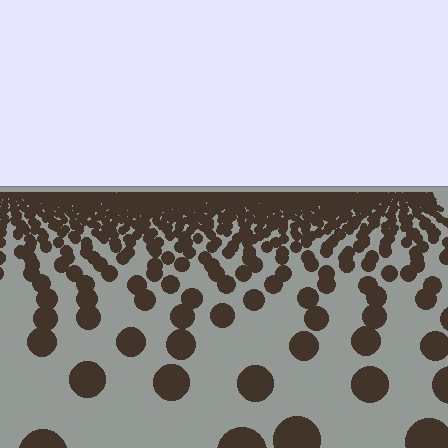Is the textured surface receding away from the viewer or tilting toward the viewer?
The surface is receding away from the viewer. Texture elements get smaller and denser toward the top.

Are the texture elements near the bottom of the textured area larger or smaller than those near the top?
Larger. Near the bottom, elements are closer to the viewer and appear at a bigger on-screen size.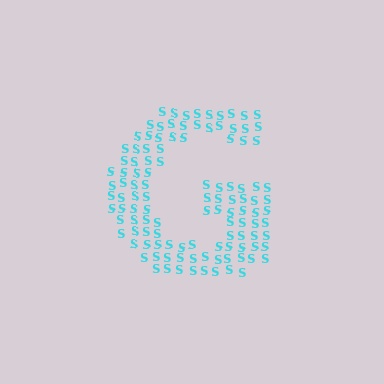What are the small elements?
The small elements are letter S's.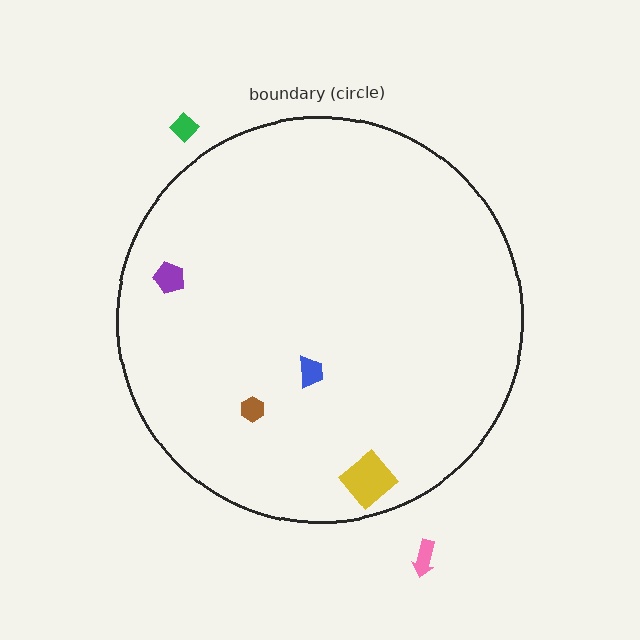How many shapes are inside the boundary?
4 inside, 2 outside.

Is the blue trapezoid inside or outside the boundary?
Inside.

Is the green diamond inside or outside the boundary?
Outside.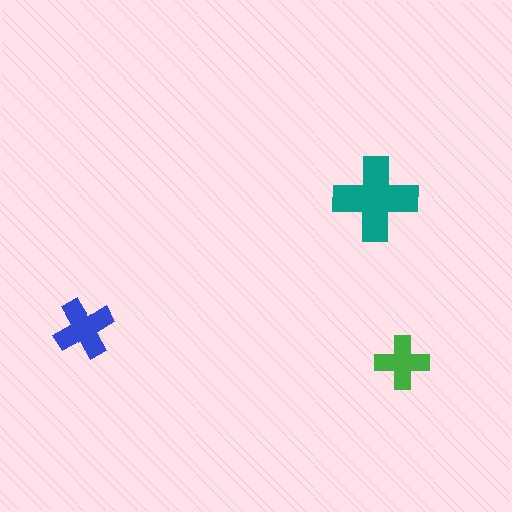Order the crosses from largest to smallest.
the teal one, the blue one, the green one.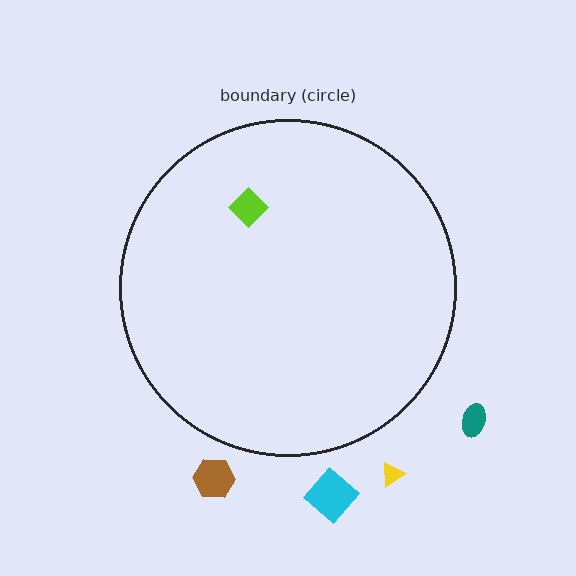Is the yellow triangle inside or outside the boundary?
Outside.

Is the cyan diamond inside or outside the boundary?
Outside.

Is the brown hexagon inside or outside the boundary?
Outside.